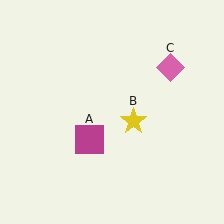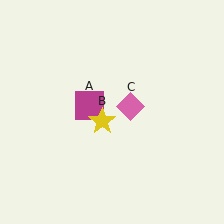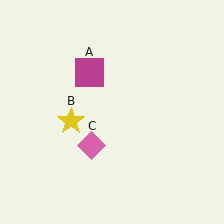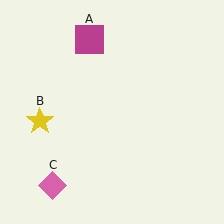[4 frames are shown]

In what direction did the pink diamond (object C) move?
The pink diamond (object C) moved down and to the left.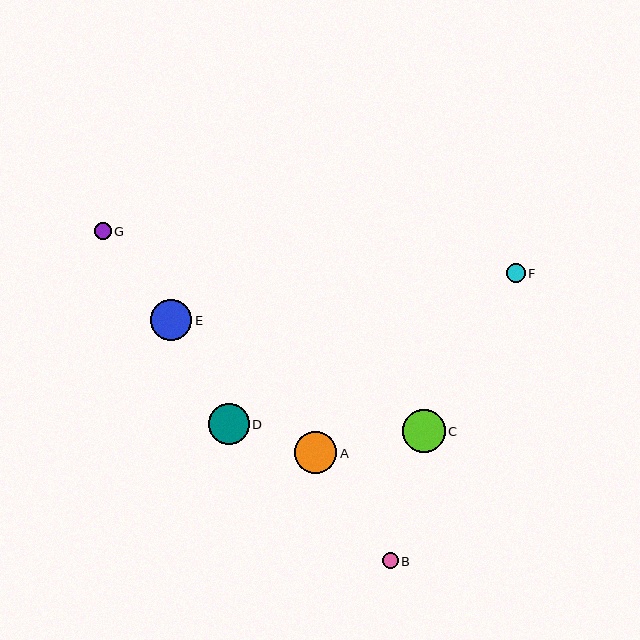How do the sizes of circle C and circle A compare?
Circle C and circle A are approximately the same size.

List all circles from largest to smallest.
From largest to smallest: C, A, D, E, F, G, B.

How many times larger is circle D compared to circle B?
Circle D is approximately 2.5 times the size of circle B.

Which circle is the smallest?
Circle B is the smallest with a size of approximately 16 pixels.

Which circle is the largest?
Circle C is the largest with a size of approximately 43 pixels.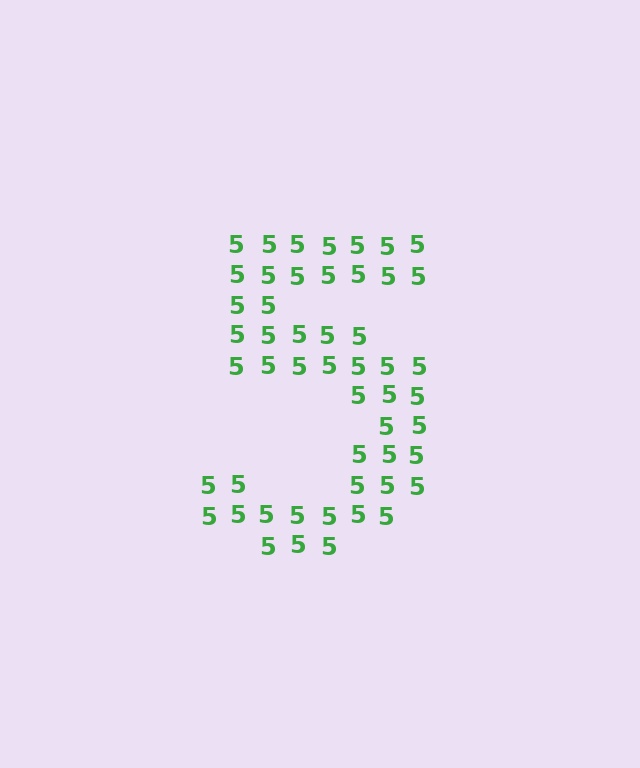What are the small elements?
The small elements are digit 5's.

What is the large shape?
The large shape is the digit 5.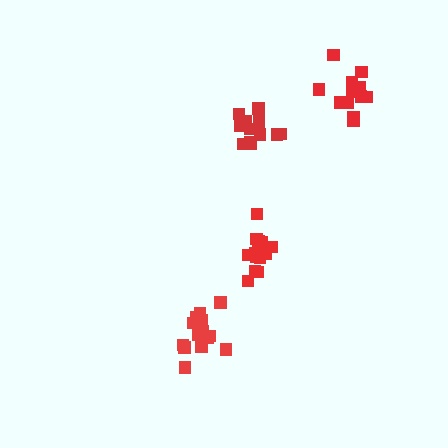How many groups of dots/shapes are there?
There are 4 groups.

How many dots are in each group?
Group 1: 16 dots, Group 2: 12 dots, Group 3: 17 dots, Group 4: 12 dots (57 total).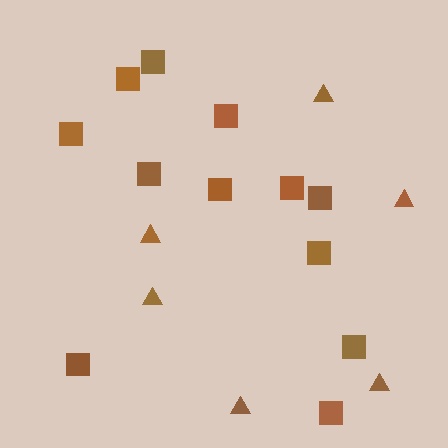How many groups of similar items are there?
There are 2 groups: one group of squares (12) and one group of triangles (6).